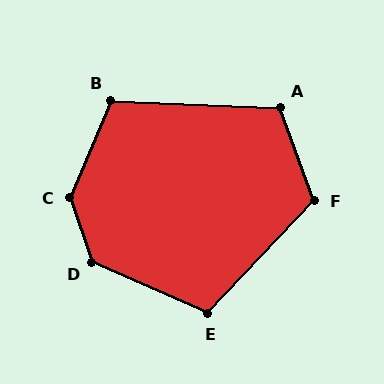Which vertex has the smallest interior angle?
E, at approximately 109 degrees.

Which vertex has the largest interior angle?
C, at approximately 138 degrees.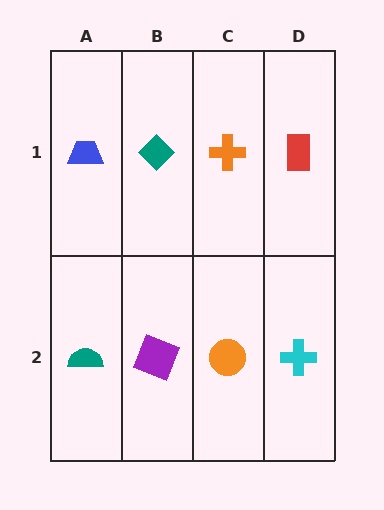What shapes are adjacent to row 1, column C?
An orange circle (row 2, column C), a teal diamond (row 1, column B), a red rectangle (row 1, column D).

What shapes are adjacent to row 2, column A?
A blue trapezoid (row 1, column A), a purple square (row 2, column B).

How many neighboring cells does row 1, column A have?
2.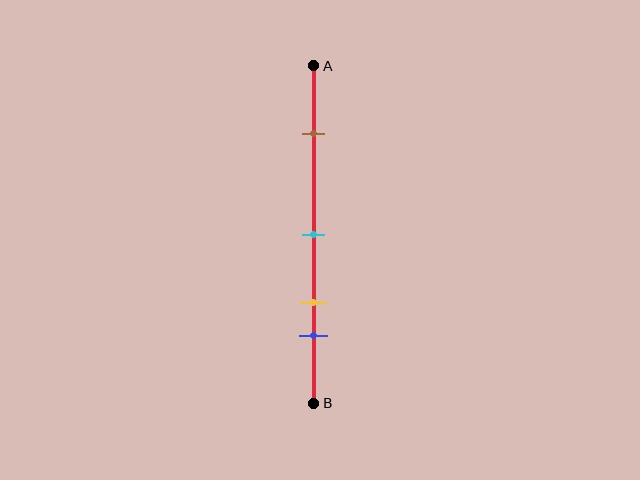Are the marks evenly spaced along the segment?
No, the marks are not evenly spaced.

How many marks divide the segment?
There are 4 marks dividing the segment.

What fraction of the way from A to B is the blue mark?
The blue mark is approximately 80% (0.8) of the way from A to B.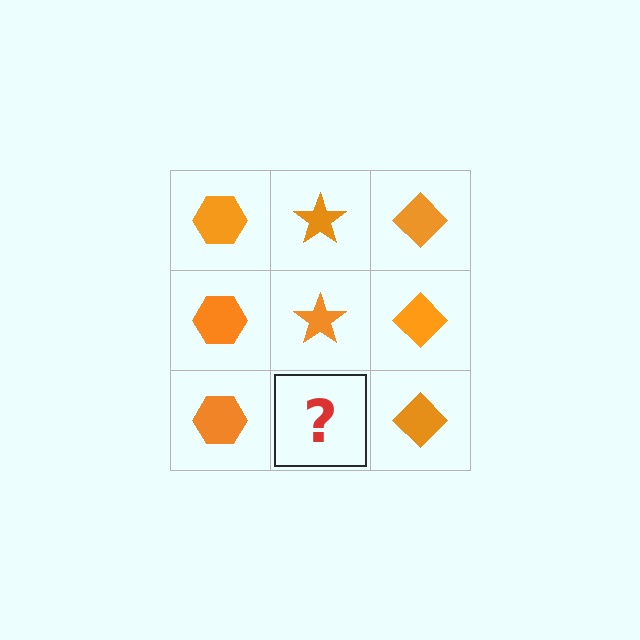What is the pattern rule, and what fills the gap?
The rule is that each column has a consistent shape. The gap should be filled with an orange star.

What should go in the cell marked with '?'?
The missing cell should contain an orange star.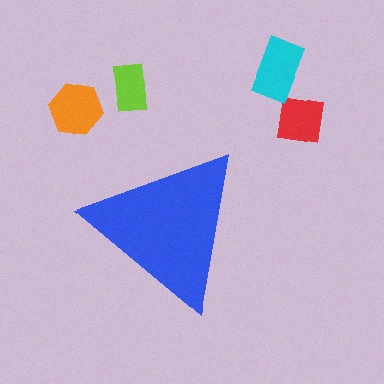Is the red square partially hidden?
No, the red square is fully visible.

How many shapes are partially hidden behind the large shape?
0 shapes are partially hidden.